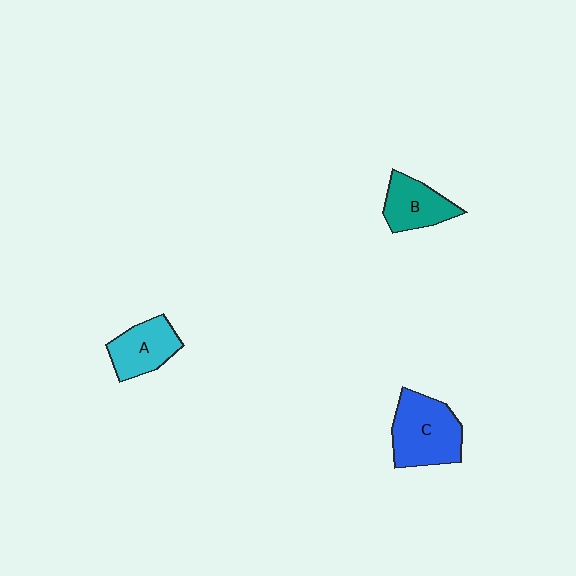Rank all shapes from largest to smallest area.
From largest to smallest: C (blue), A (cyan), B (teal).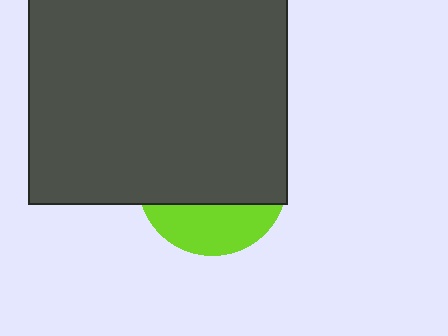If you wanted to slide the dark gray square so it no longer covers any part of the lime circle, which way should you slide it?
Slide it up — that is the most direct way to separate the two shapes.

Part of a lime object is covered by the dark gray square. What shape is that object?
It is a circle.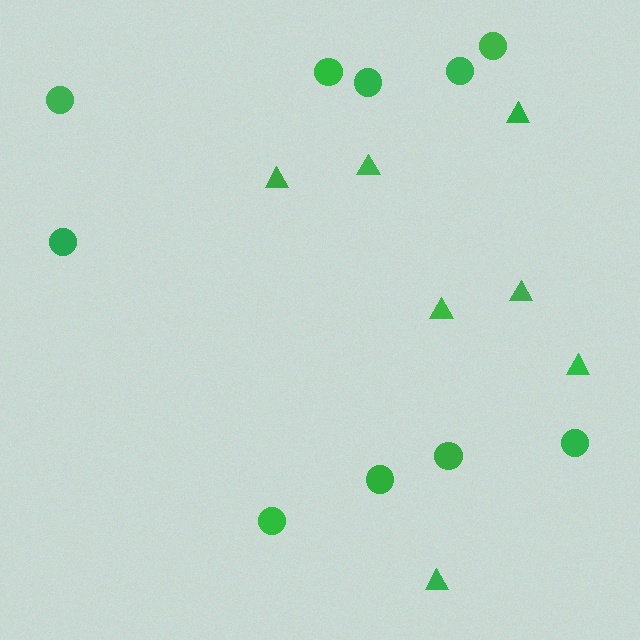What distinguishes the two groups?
There are 2 groups: one group of triangles (7) and one group of circles (10).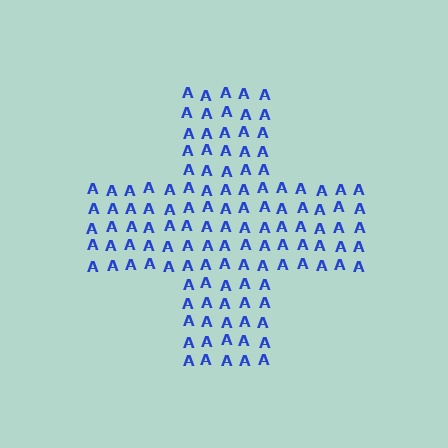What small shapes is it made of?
It is made of small letter A's.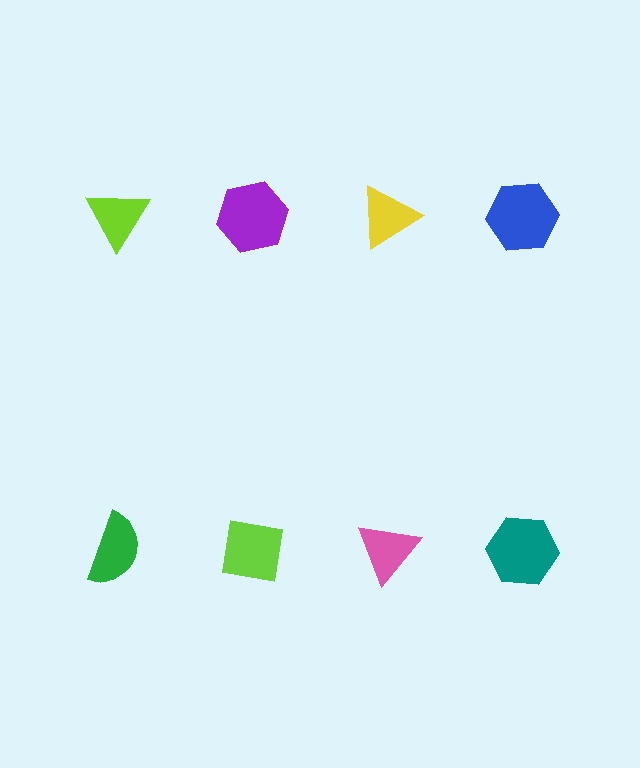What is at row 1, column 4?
A blue hexagon.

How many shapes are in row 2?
4 shapes.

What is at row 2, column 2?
A lime square.